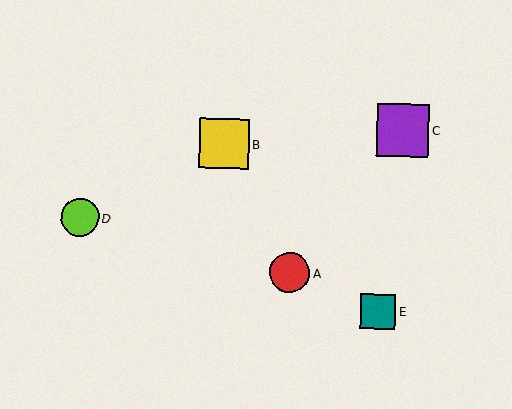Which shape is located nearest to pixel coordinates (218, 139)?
The yellow square (labeled B) at (224, 144) is nearest to that location.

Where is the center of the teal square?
The center of the teal square is at (378, 312).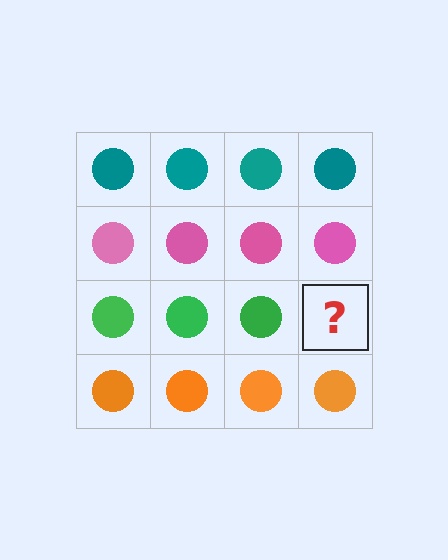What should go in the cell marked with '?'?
The missing cell should contain a green circle.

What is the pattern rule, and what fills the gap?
The rule is that each row has a consistent color. The gap should be filled with a green circle.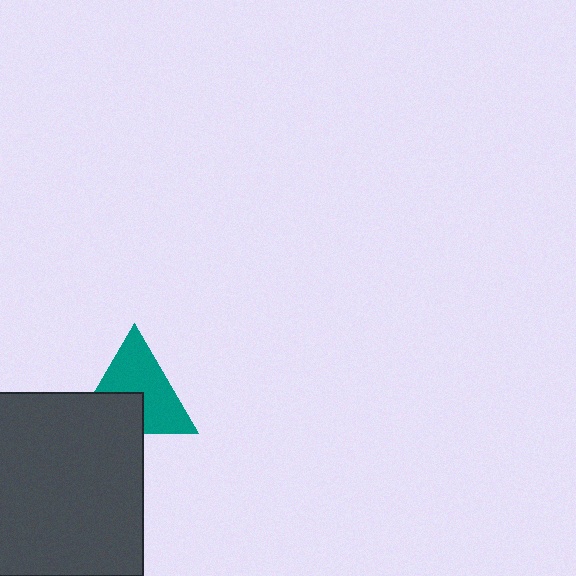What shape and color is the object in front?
The object in front is a dark gray square.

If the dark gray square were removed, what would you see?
You would see the complete teal triangle.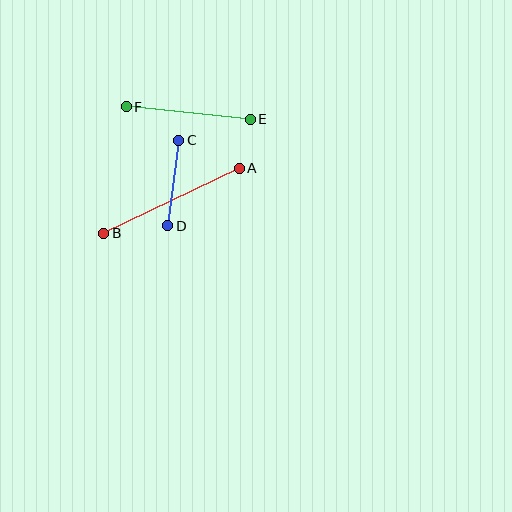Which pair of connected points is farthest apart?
Points A and B are farthest apart.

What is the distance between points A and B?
The distance is approximately 151 pixels.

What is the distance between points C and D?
The distance is approximately 86 pixels.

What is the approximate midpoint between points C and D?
The midpoint is at approximately (173, 183) pixels.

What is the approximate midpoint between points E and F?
The midpoint is at approximately (188, 113) pixels.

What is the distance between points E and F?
The distance is approximately 125 pixels.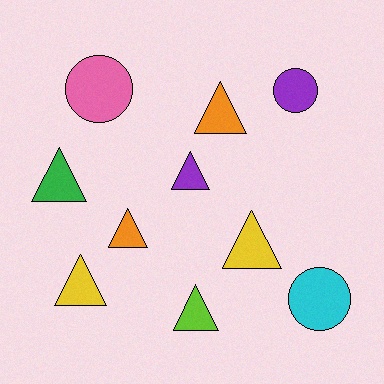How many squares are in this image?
There are no squares.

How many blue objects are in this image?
There are no blue objects.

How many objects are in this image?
There are 10 objects.